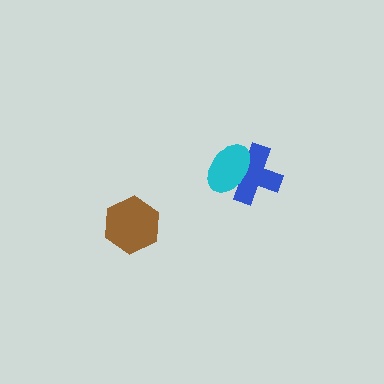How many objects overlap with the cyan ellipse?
1 object overlaps with the cyan ellipse.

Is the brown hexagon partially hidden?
No, no other shape covers it.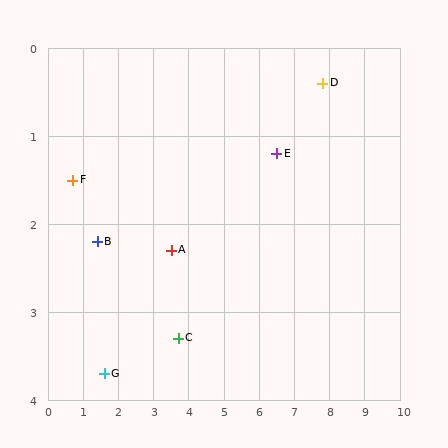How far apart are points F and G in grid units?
Points F and G are about 2.4 grid units apart.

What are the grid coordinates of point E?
Point E is at approximately (6.5, 1.2).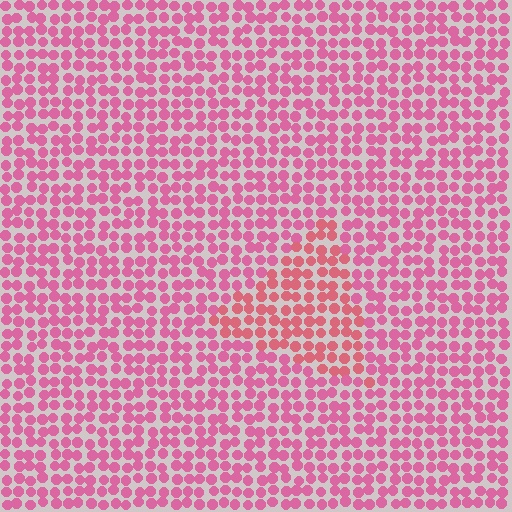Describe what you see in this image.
The image is filled with small pink elements in a uniform arrangement. A triangle-shaped region is visible where the elements are tinted to a slightly different hue, forming a subtle color boundary.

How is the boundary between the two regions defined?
The boundary is defined purely by a slight shift in hue (about 21 degrees). Spacing, size, and orientation are identical on both sides.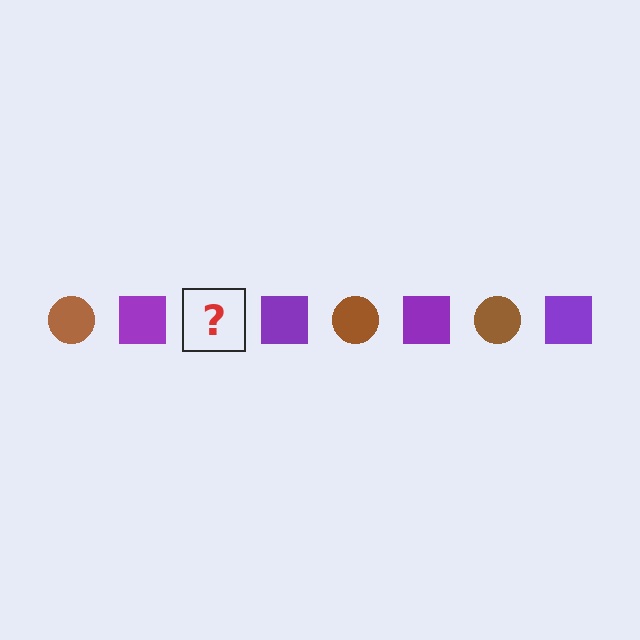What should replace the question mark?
The question mark should be replaced with a brown circle.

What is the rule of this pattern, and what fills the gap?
The rule is that the pattern alternates between brown circle and purple square. The gap should be filled with a brown circle.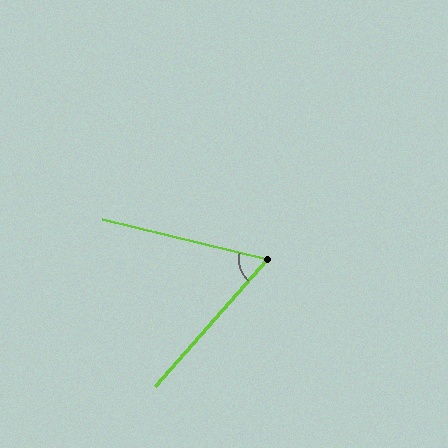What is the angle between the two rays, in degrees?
Approximately 62 degrees.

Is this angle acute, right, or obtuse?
It is acute.